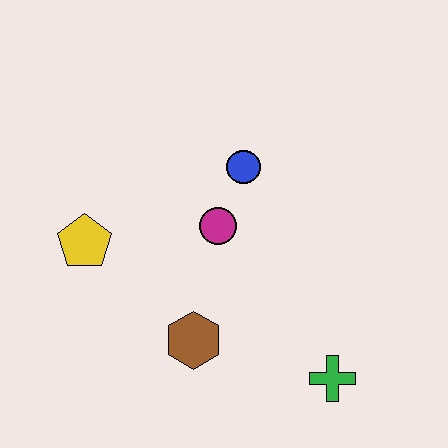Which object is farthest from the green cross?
The yellow pentagon is farthest from the green cross.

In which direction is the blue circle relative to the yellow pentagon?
The blue circle is to the right of the yellow pentagon.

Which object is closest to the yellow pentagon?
The magenta circle is closest to the yellow pentagon.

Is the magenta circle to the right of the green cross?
No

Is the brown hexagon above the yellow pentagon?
No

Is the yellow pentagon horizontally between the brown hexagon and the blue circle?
No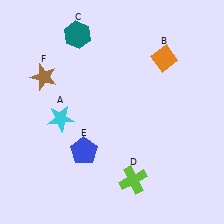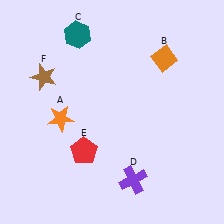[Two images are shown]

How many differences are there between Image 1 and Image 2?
There are 3 differences between the two images.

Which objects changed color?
A changed from cyan to orange. D changed from lime to purple. E changed from blue to red.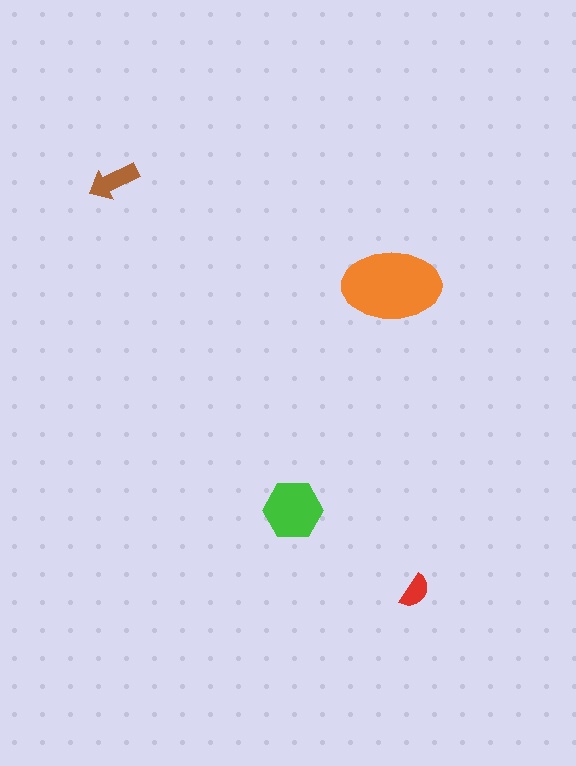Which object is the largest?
The orange ellipse.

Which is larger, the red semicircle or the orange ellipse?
The orange ellipse.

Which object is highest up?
The brown arrow is topmost.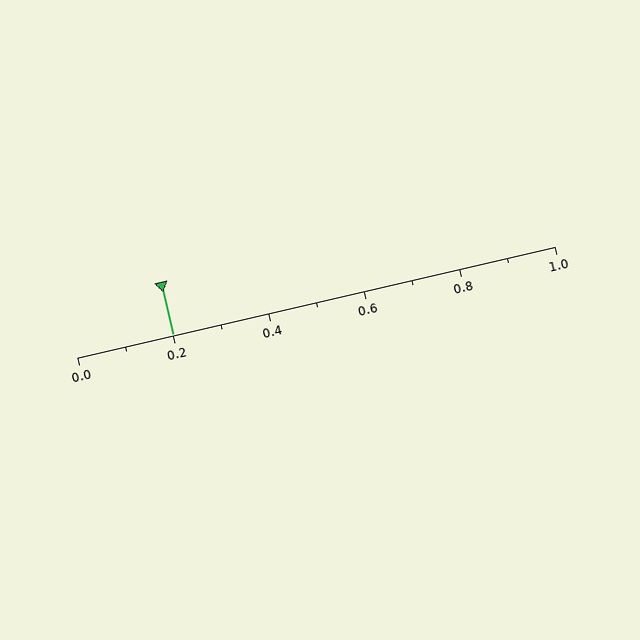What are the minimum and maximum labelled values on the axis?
The axis runs from 0.0 to 1.0.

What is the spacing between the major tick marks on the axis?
The major ticks are spaced 0.2 apart.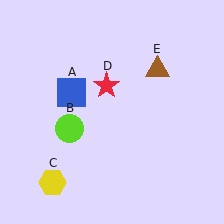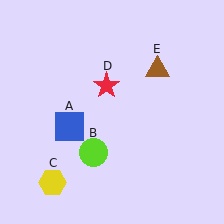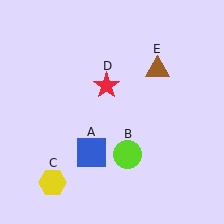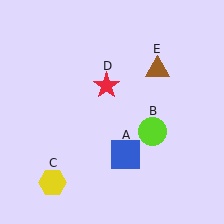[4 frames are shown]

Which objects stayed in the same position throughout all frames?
Yellow hexagon (object C) and red star (object D) and brown triangle (object E) remained stationary.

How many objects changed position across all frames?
2 objects changed position: blue square (object A), lime circle (object B).